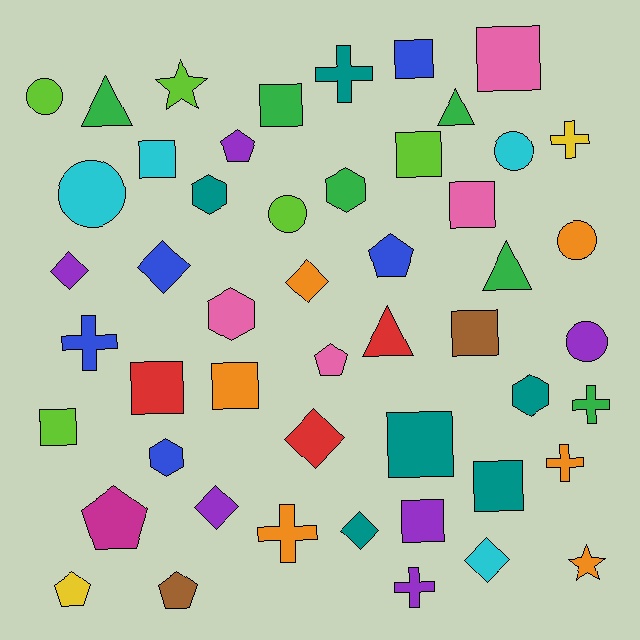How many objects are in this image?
There are 50 objects.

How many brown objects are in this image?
There are 2 brown objects.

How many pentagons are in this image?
There are 6 pentagons.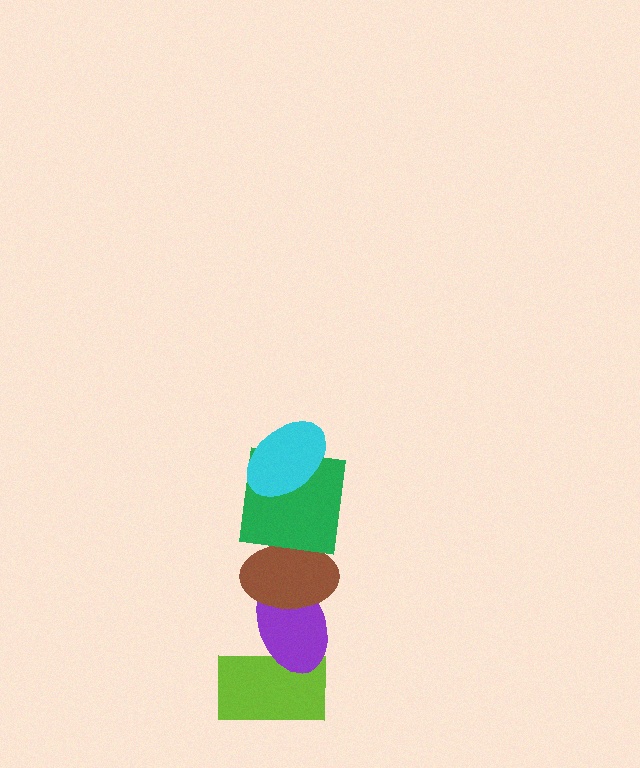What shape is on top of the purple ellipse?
The brown ellipse is on top of the purple ellipse.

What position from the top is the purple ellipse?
The purple ellipse is 4th from the top.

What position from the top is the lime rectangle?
The lime rectangle is 5th from the top.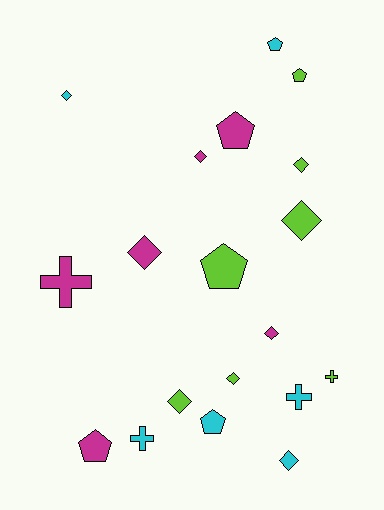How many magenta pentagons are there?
There are 2 magenta pentagons.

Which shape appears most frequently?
Diamond, with 9 objects.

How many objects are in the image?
There are 19 objects.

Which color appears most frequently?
Lime, with 7 objects.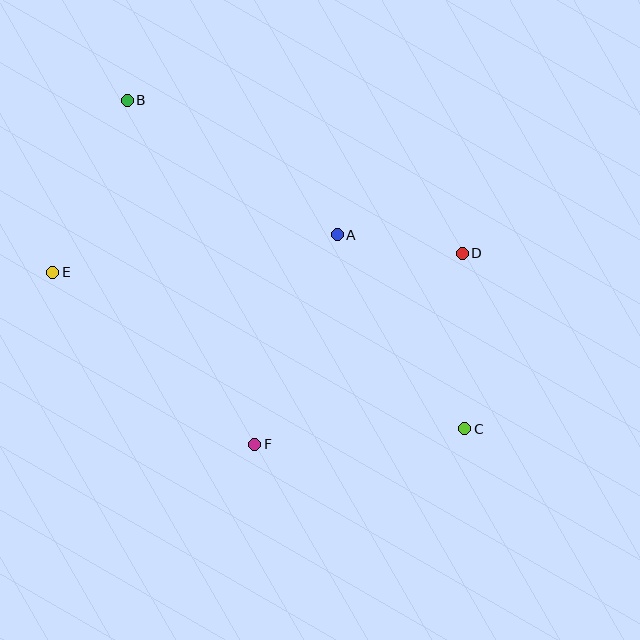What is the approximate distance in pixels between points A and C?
The distance between A and C is approximately 232 pixels.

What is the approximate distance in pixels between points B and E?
The distance between B and E is approximately 187 pixels.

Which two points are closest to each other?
Points A and D are closest to each other.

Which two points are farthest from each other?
Points B and C are farthest from each other.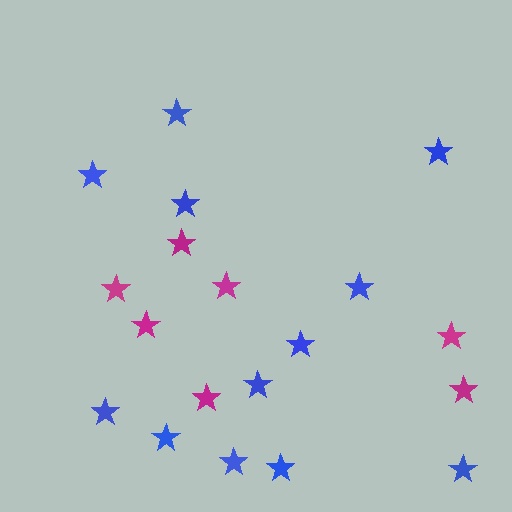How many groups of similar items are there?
There are 2 groups: one group of blue stars (12) and one group of magenta stars (7).